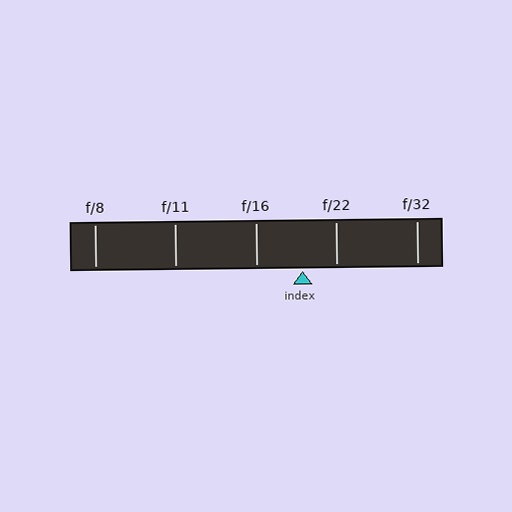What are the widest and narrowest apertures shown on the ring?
The widest aperture shown is f/8 and the narrowest is f/32.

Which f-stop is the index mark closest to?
The index mark is closest to f/22.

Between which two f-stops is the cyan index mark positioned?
The index mark is between f/16 and f/22.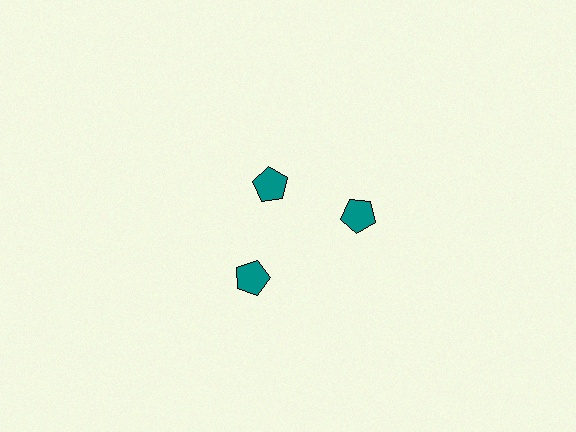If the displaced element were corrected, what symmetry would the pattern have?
It would have 3-fold rotational symmetry — the pattern would map onto itself every 120 degrees.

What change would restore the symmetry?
The symmetry would be restored by moving it outward, back onto the ring so that all 3 pentagons sit at equal angles and equal distance from the center.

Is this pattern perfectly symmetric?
No. The 3 teal pentagons are arranged in a ring, but one element near the 11 o'clock position is pulled inward toward the center, breaking the 3-fold rotational symmetry.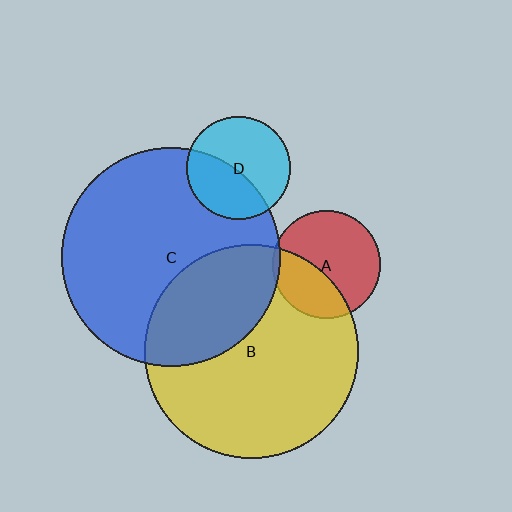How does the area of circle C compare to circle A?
Approximately 4.1 times.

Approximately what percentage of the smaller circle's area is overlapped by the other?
Approximately 35%.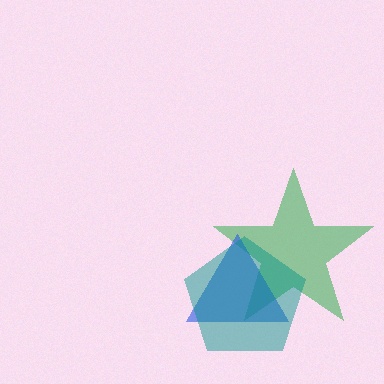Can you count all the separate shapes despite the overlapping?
Yes, there are 3 separate shapes.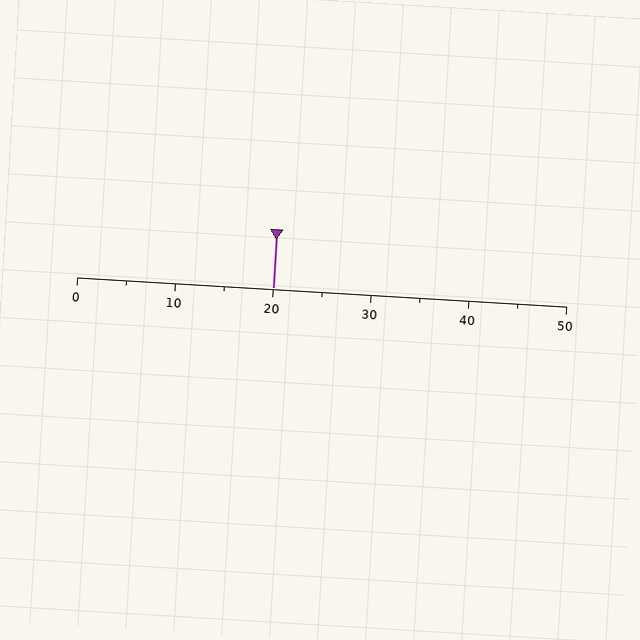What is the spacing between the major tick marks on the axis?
The major ticks are spaced 10 apart.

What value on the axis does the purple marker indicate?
The marker indicates approximately 20.